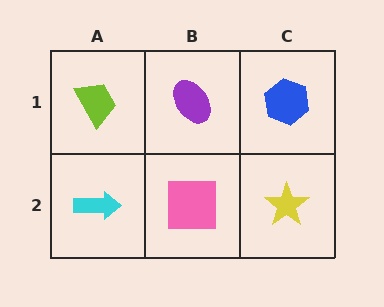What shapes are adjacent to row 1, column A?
A cyan arrow (row 2, column A), a purple ellipse (row 1, column B).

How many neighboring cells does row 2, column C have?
2.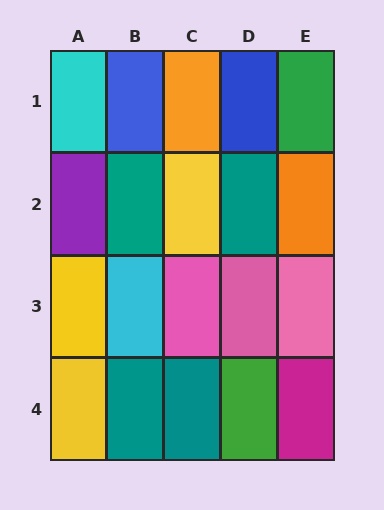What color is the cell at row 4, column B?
Teal.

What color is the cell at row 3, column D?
Pink.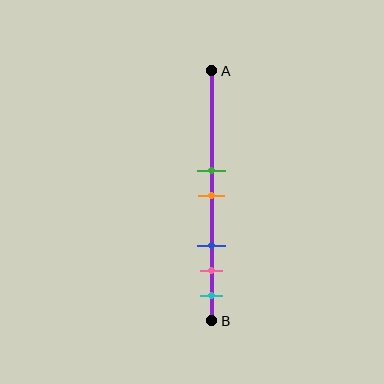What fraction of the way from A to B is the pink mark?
The pink mark is approximately 80% (0.8) of the way from A to B.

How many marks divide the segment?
There are 5 marks dividing the segment.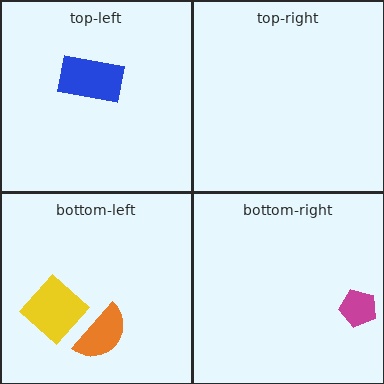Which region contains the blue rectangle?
The top-left region.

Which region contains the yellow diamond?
The bottom-left region.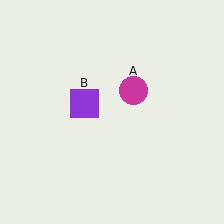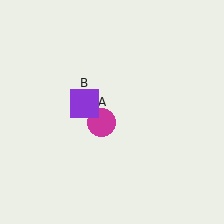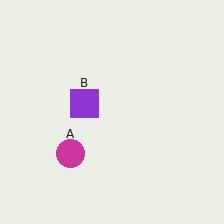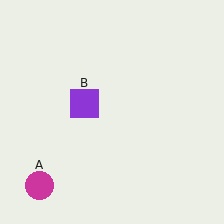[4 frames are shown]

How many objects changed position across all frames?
1 object changed position: magenta circle (object A).